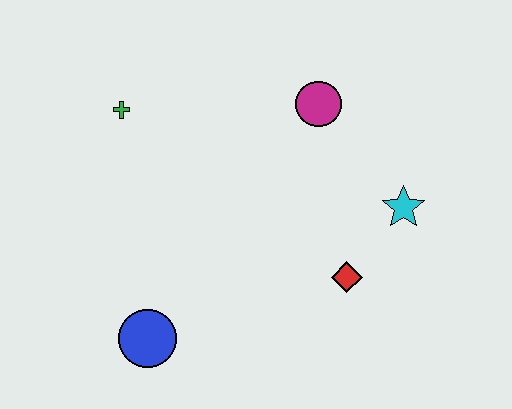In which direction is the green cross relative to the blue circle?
The green cross is above the blue circle.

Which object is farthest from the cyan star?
The green cross is farthest from the cyan star.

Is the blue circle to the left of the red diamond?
Yes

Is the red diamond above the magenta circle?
No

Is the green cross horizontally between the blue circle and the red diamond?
No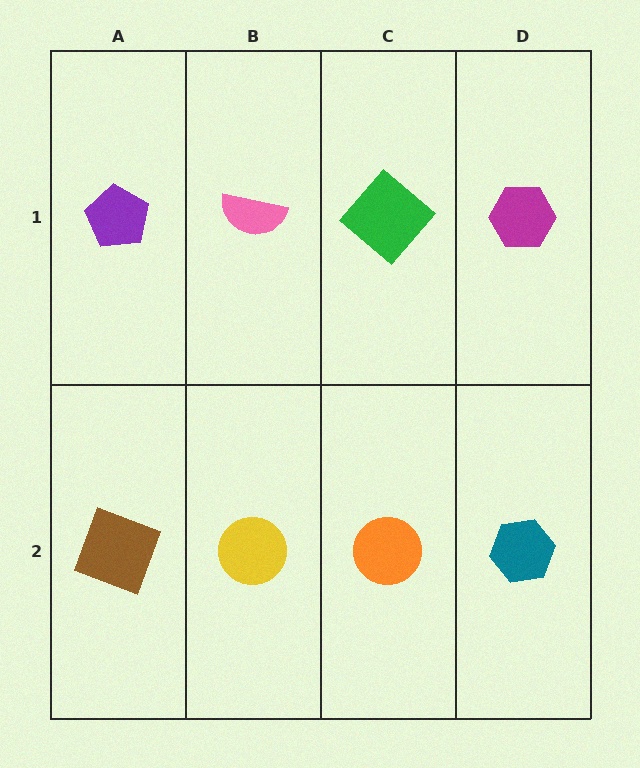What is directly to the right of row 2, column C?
A teal hexagon.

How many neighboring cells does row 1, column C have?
3.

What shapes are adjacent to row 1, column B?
A yellow circle (row 2, column B), a purple pentagon (row 1, column A), a green diamond (row 1, column C).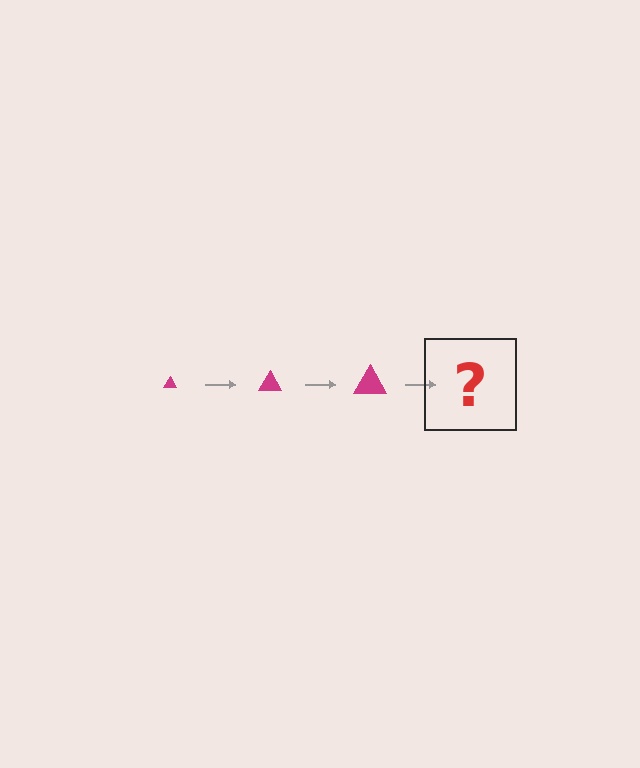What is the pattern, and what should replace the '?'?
The pattern is that the triangle gets progressively larger each step. The '?' should be a magenta triangle, larger than the previous one.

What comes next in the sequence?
The next element should be a magenta triangle, larger than the previous one.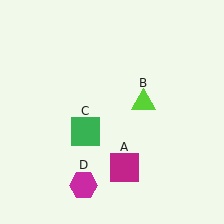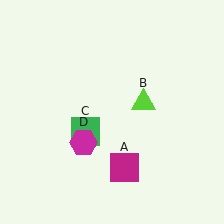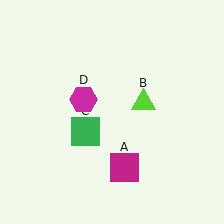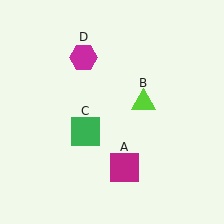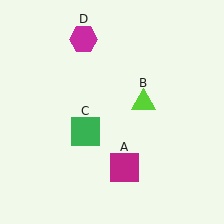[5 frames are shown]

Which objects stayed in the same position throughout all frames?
Magenta square (object A) and lime triangle (object B) and green square (object C) remained stationary.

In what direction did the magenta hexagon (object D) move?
The magenta hexagon (object D) moved up.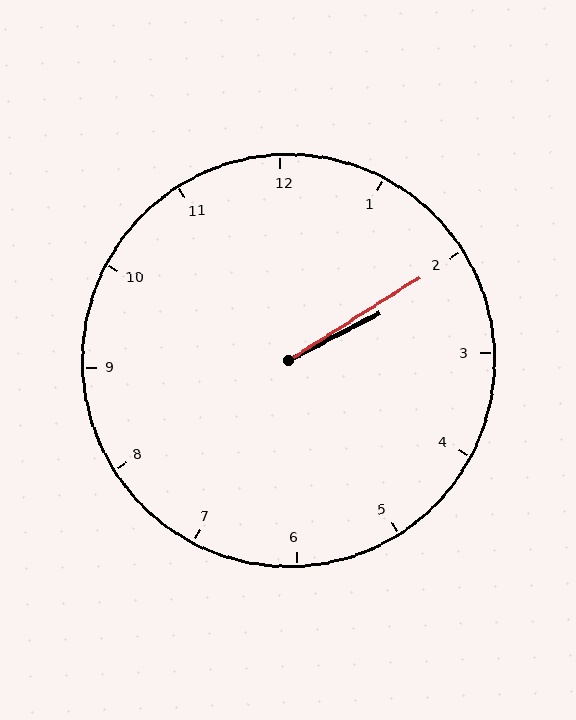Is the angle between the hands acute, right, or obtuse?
It is acute.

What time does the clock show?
2:10.